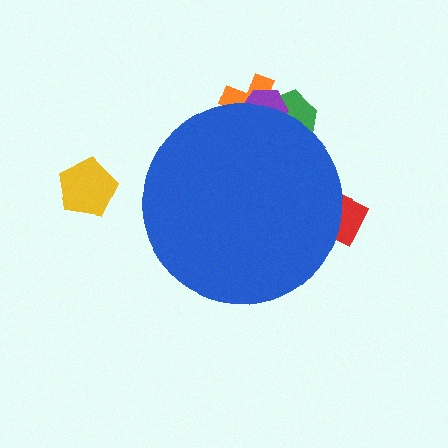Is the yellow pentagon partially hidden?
No, the yellow pentagon is fully visible.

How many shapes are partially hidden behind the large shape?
4 shapes are partially hidden.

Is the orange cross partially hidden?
Yes, the orange cross is partially hidden behind the blue circle.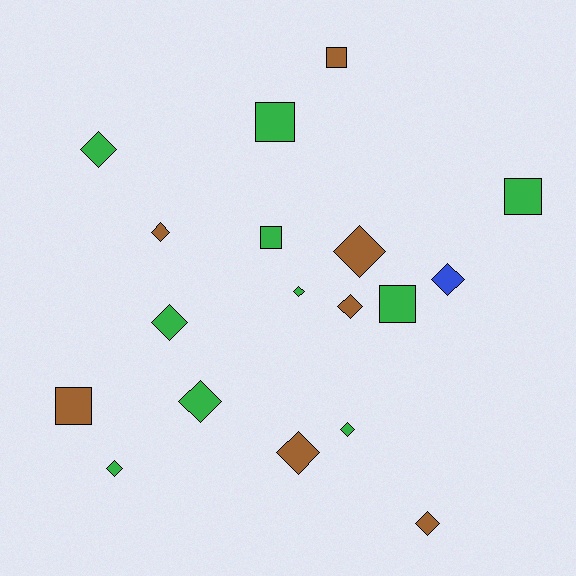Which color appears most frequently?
Green, with 10 objects.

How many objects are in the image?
There are 18 objects.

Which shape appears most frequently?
Diamond, with 12 objects.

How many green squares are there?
There are 4 green squares.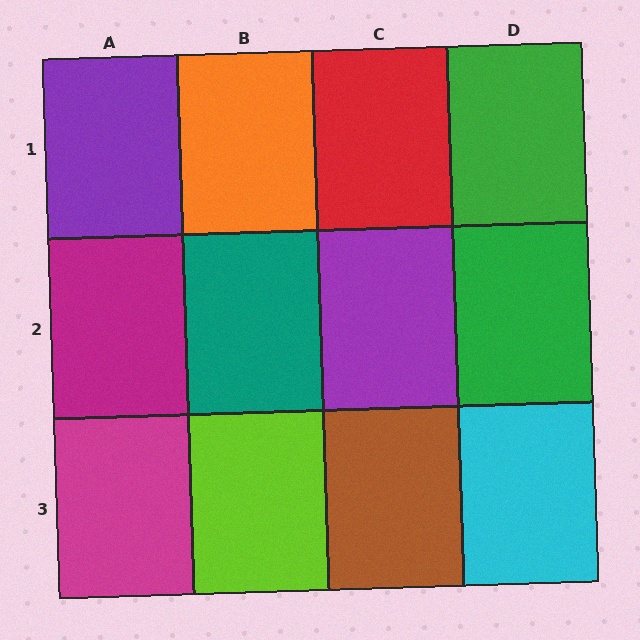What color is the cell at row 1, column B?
Orange.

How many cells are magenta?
2 cells are magenta.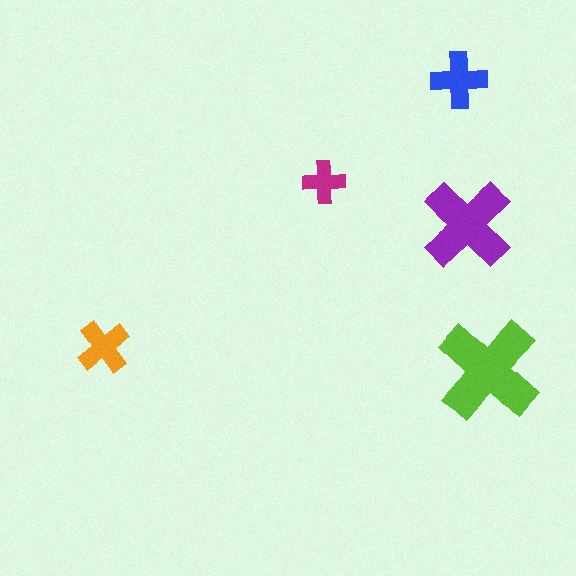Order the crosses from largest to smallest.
the lime one, the purple one, the blue one, the orange one, the magenta one.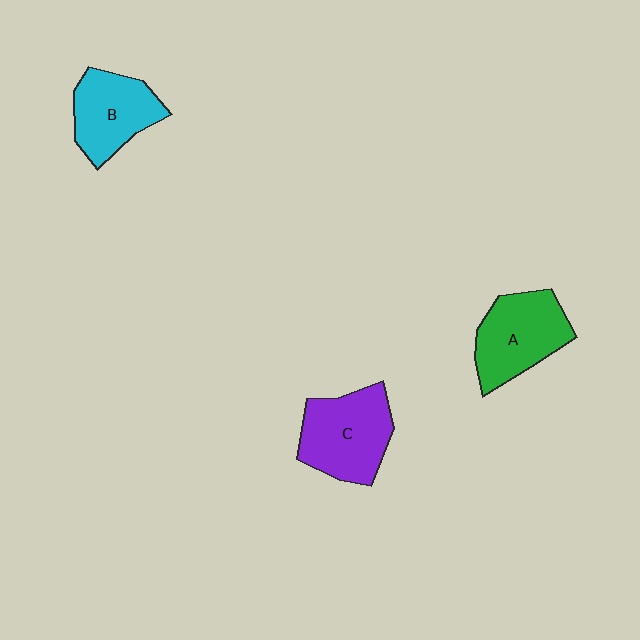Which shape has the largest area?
Shape C (purple).